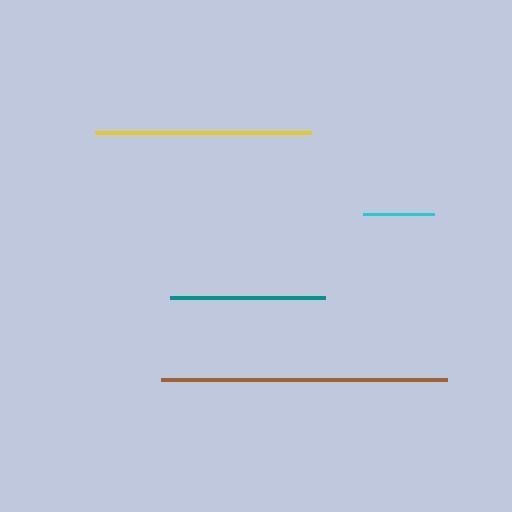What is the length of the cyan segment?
The cyan segment is approximately 70 pixels long.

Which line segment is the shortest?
The cyan line is the shortest at approximately 70 pixels.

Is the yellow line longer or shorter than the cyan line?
The yellow line is longer than the cyan line.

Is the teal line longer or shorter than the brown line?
The brown line is longer than the teal line.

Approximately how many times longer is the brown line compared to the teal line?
The brown line is approximately 1.8 times the length of the teal line.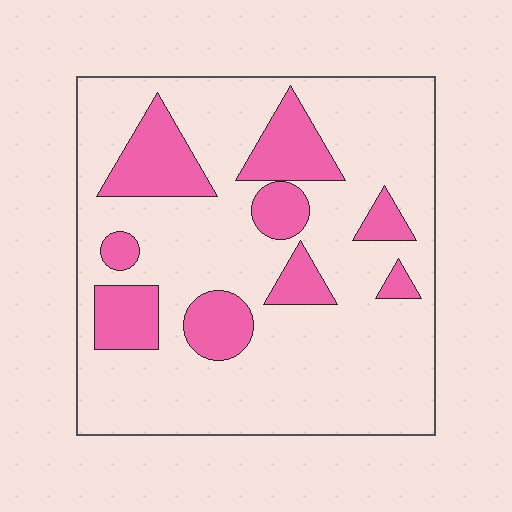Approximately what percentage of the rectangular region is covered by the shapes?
Approximately 25%.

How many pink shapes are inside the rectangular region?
9.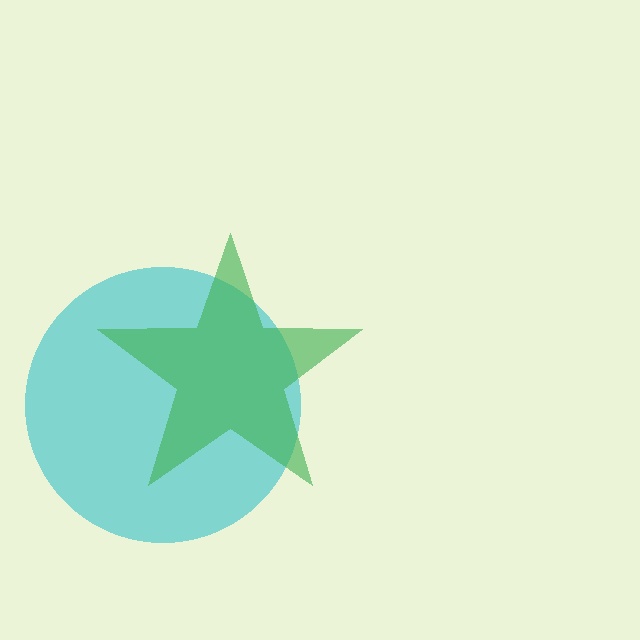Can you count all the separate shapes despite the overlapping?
Yes, there are 2 separate shapes.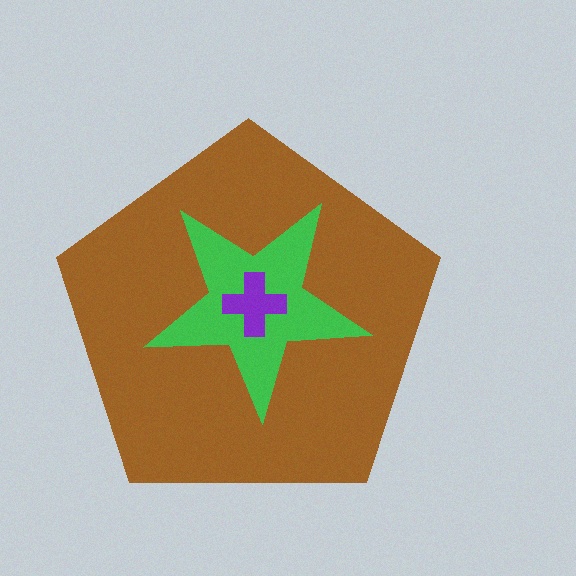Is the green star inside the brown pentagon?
Yes.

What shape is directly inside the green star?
The purple cross.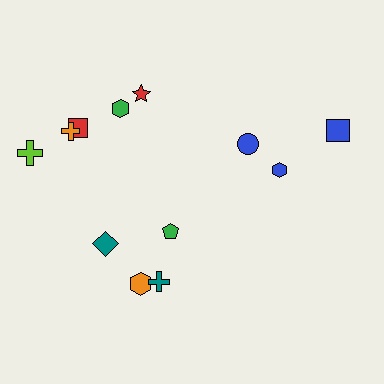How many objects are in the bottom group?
There are 4 objects.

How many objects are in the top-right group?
There are 3 objects.